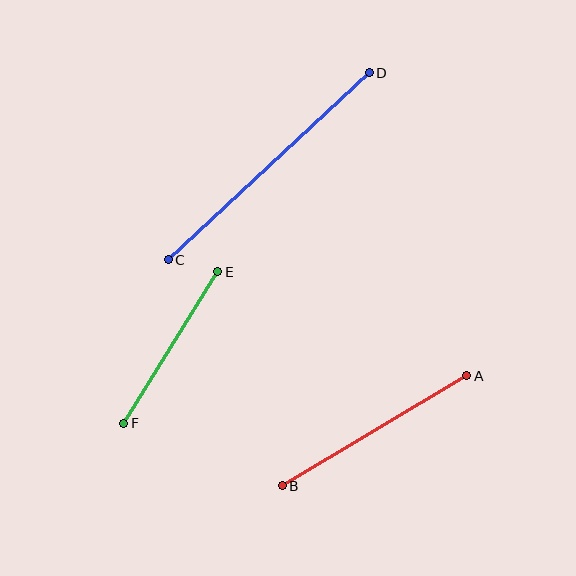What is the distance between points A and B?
The distance is approximately 215 pixels.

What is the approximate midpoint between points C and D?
The midpoint is at approximately (269, 166) pixels.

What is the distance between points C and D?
The distance is approximately 274 pixels.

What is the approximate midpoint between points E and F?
The midpoint is at approximately (171, 348) pixels.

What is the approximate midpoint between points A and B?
The midpoint is at approximately (374, 431) pixels.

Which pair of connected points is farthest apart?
Points C and D are farthest apart.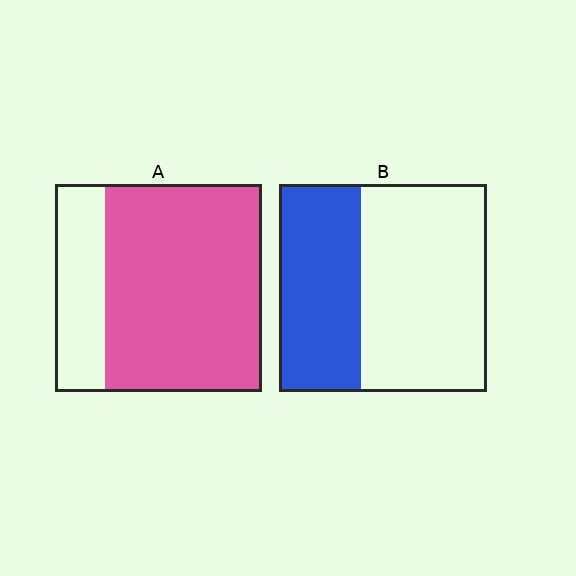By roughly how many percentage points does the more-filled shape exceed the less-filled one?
By roughly 35 percentage points (A over B).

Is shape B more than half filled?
No.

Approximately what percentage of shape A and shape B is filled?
A is approximately 75% and B is approximately 40%.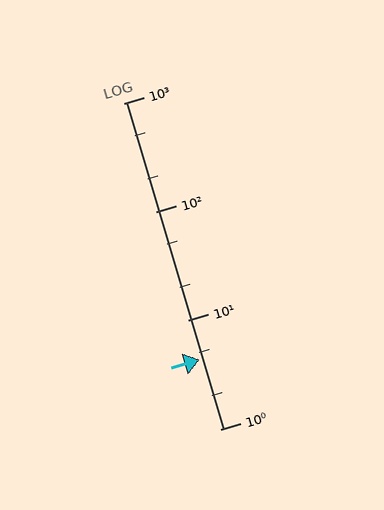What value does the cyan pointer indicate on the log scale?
The pointer indicates approximately 4.4.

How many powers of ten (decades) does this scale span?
The scale spans 3 decades, from 1 to 1000.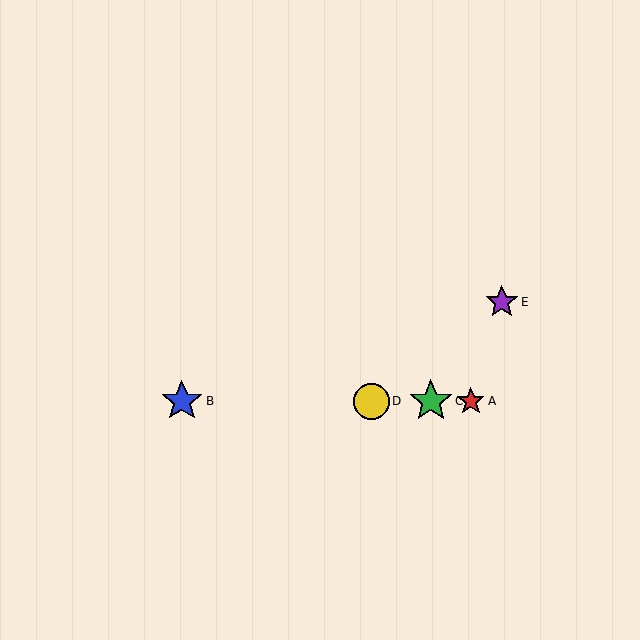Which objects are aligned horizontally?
Objects A, B, C, D are aligned horizontally.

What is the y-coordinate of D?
Object D is at y≈401.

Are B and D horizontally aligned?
Yes, both are at y≈401.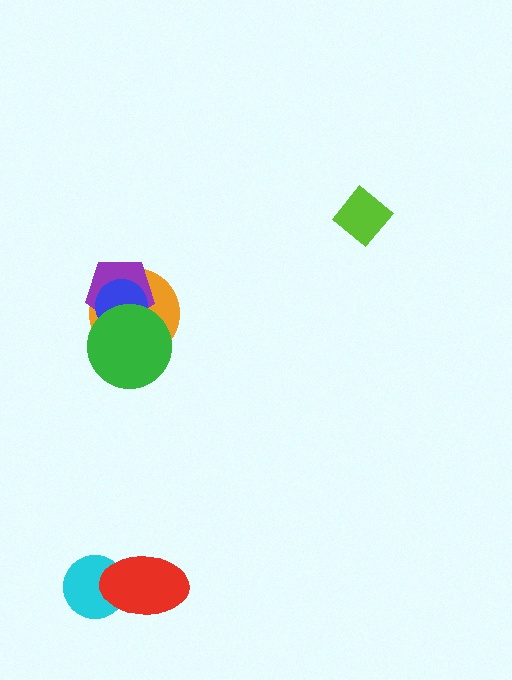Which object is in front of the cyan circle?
The red ellipse is in front of the cyan circle.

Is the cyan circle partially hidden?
Yes, it is partially covered by another shape.